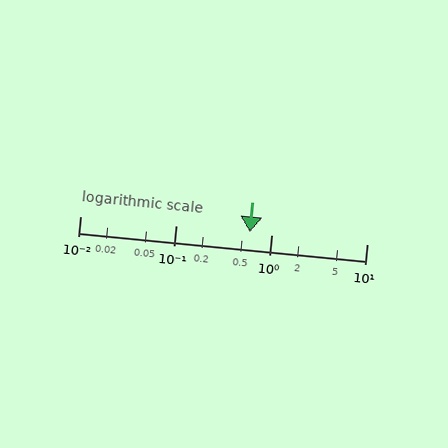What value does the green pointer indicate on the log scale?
The pointer indicates approximately 0.59.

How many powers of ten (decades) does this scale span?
The scale spans 3 decades, from 0.01 to 10.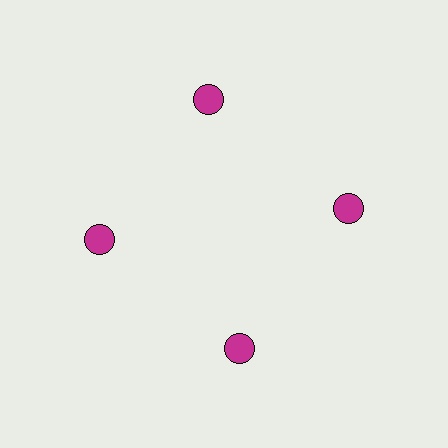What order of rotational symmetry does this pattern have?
This pattern has 4-fold rotational symmetry.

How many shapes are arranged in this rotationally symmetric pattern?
There are 4 shapes, arranged in 4 groups of 1.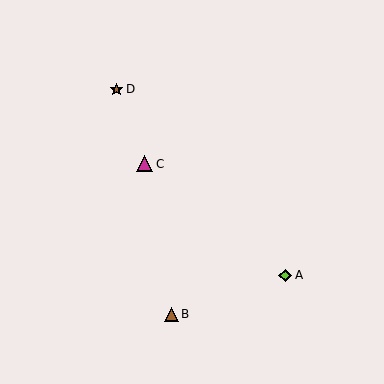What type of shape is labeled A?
Shape A is a lime diamond.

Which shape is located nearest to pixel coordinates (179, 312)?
The brown triangle (labeled B) at (171, 314) is nearest to that location.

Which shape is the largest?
The magenta triangle (labeled C) is the largest.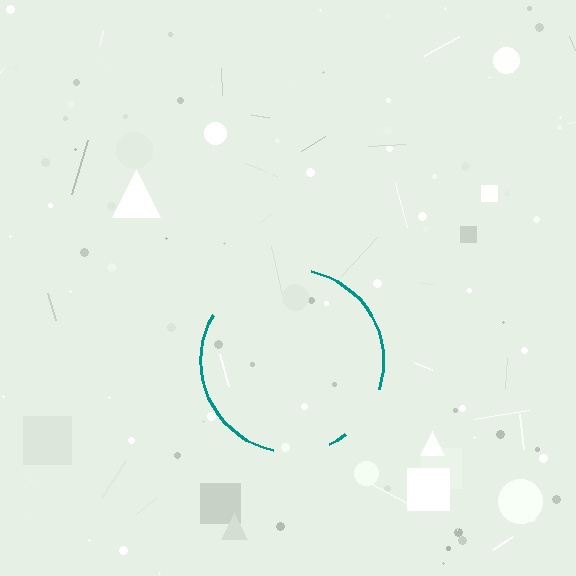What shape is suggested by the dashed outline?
The dashed outline suggests a circle.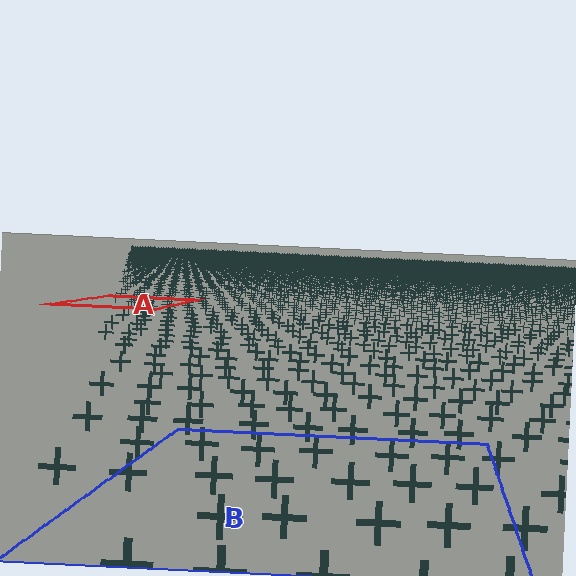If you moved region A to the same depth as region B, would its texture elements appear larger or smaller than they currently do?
They would appear larger. At a closer depth, the same texture elements are projected at a bigger on-screen size.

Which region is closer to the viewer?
Region B is closer. The texture elements there are larger and more spread out.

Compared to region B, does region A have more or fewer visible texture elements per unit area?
Region A has more texture elements per unit area — they are packed more densely because it is farther away.